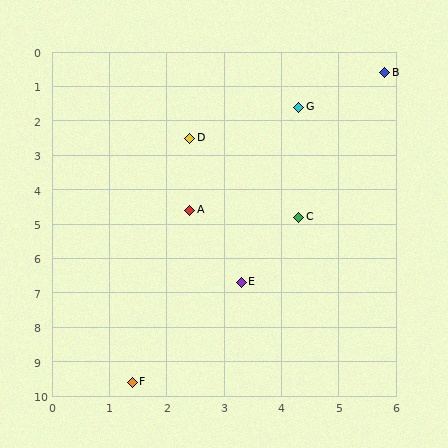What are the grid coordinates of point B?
Point B is at approximately (5.8, 0.6).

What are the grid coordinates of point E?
Point E is at approximately (3.3, 6.7).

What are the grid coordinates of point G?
Point G is at approximately (4.3, 1.6).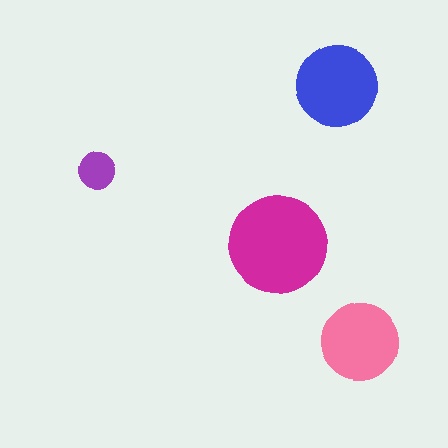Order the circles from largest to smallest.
the magenta one, the blue one, the pink one, the purple one.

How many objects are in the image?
There are 4 objects in the image.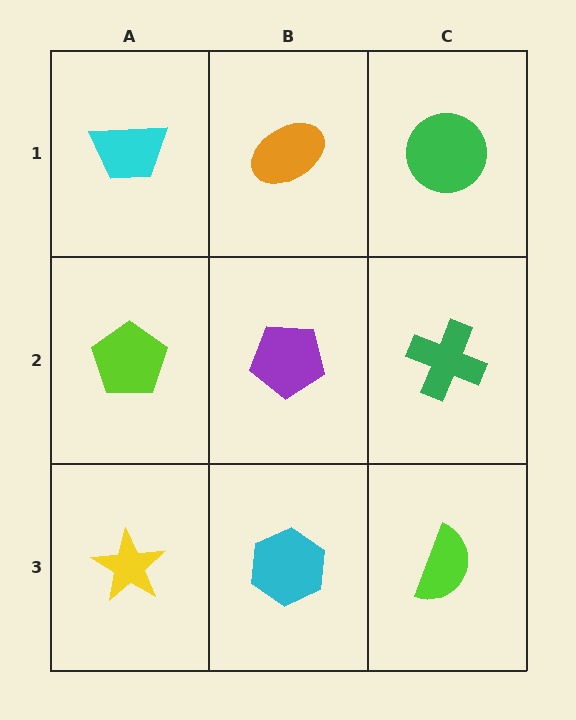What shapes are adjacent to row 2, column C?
A green circle (row 1, column C), a lime semicircle (row 3, column C), a purple pentagon (row 2, column B).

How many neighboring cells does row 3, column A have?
2.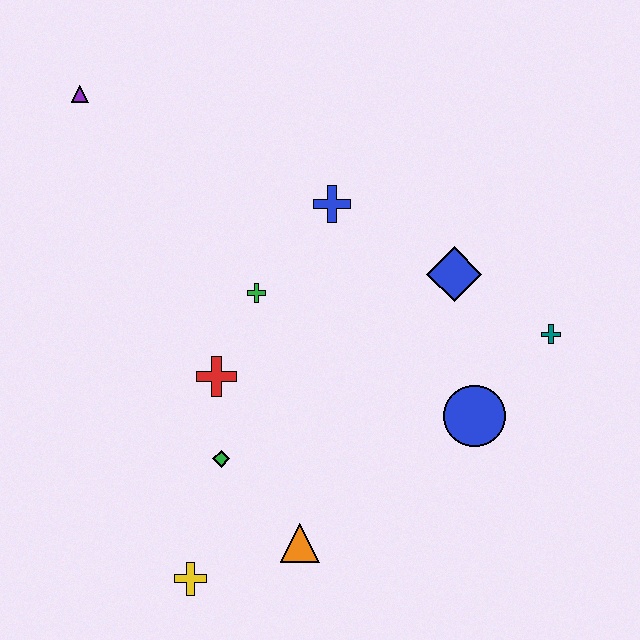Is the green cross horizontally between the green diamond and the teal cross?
Yes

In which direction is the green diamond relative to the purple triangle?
The green diamond is below the purple triangle.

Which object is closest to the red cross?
The green diamond is closest to the red cross.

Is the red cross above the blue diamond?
No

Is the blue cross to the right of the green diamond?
Yes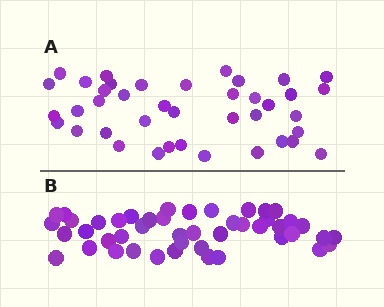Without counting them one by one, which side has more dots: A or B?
Region B (the bottom region) has more dots.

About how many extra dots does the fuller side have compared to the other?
Region B has about 6 more dots than region A.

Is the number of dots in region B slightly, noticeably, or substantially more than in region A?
Region B has only slightly more — the two regions are fairly close. The ratio is roughly 1.1 to 1.